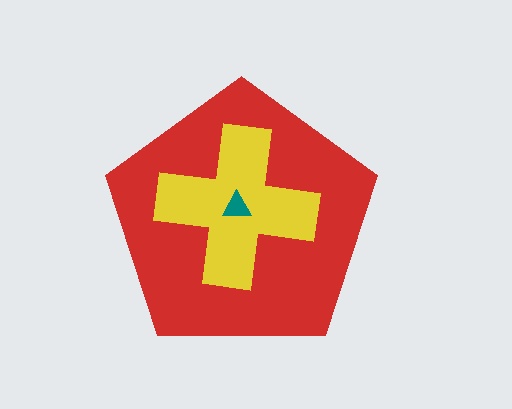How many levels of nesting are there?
3.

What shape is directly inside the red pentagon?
The yellow cross.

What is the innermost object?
The teal triangle.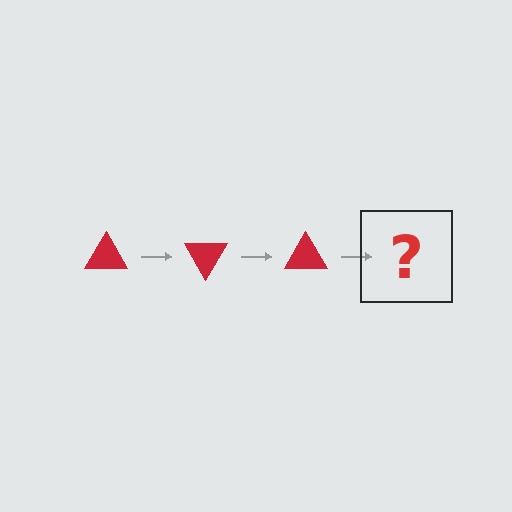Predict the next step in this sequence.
The next step is a red triangle rotated 180 degrees.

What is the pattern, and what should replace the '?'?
The pattern is that the triangle rotates 60 degrees each step. The '?' should be a red triangle rotated 180 degrees.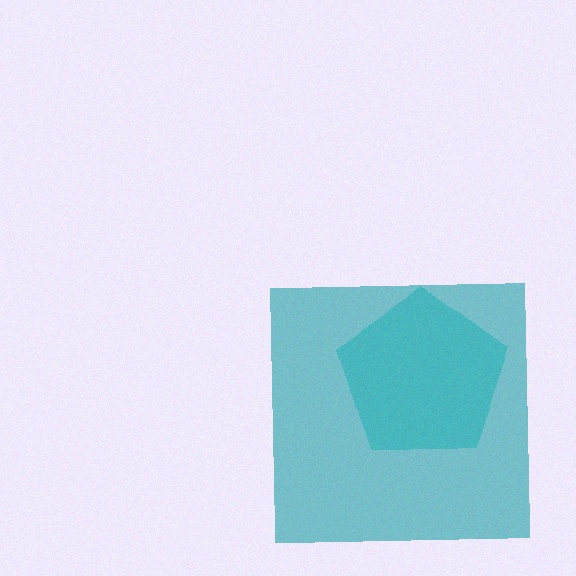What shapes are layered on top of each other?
The layered shapes are: a cyan pentagon, a teal square.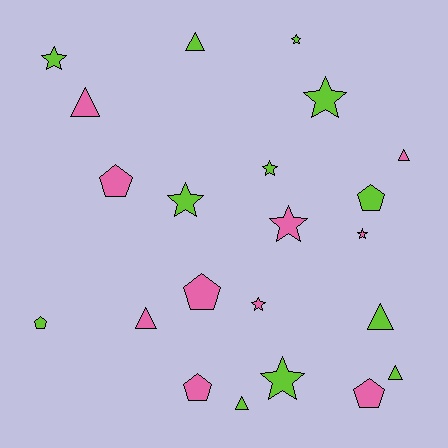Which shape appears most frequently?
Star, with 9 objects.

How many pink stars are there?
There are 3 pink stars.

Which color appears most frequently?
Lime, with 12 objects.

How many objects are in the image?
There are 22 objects.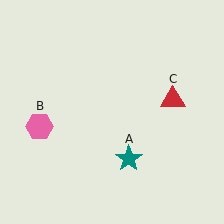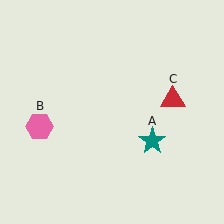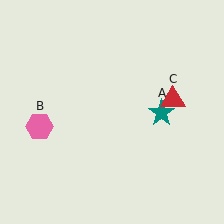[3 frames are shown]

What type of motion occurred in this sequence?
The teal star (object A) rotated counterclockwise around the center of the scene.